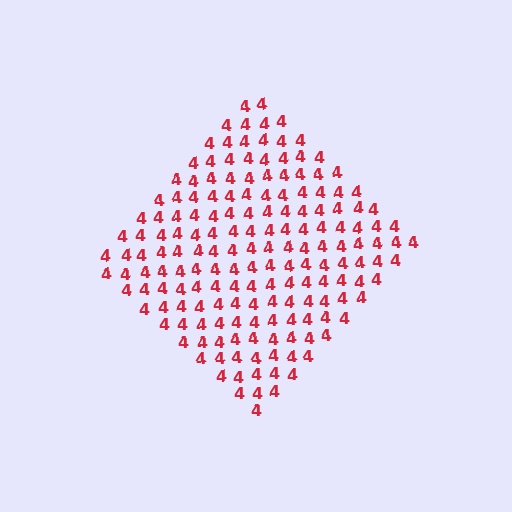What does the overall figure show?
The overall figure shows a diamond.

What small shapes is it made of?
It is made of small digit 4's.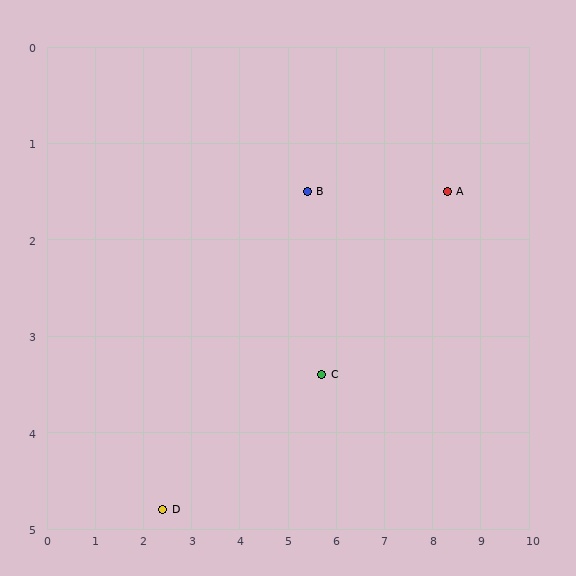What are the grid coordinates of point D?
Point D is at approximately (2.4, 4.8).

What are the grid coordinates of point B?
Point B is at approximately (5.4, 1.5).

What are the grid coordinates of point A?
Point A is at approximately (8.3, 1.5).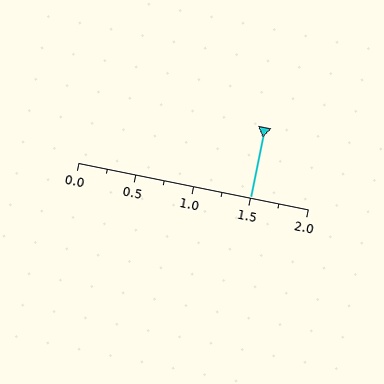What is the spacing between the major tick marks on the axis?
The major ticks are spaced 0.5 apart.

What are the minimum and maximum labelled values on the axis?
The axis runs from 0.0 to 2.0.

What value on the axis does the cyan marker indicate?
The marker indicates approximately 1.5.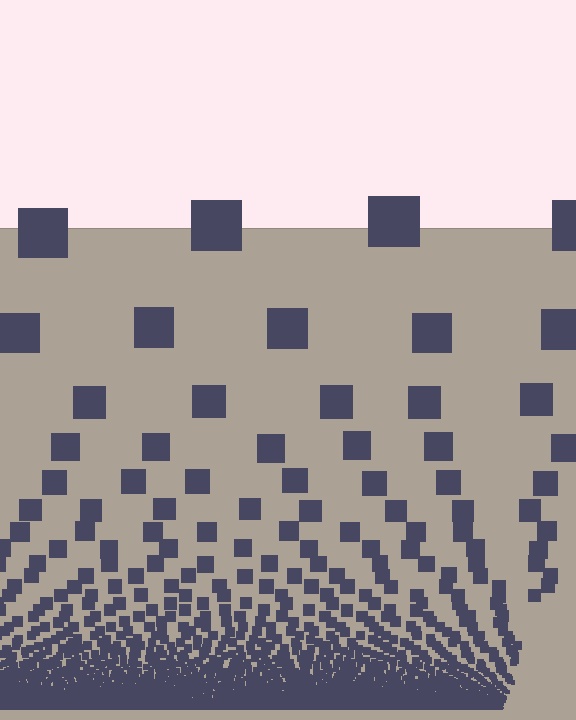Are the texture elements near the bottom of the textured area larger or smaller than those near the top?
Smaller. The gradient is inverted — elements near the bottom are smaller and denser.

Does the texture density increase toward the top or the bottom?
Density increases toward the bottom.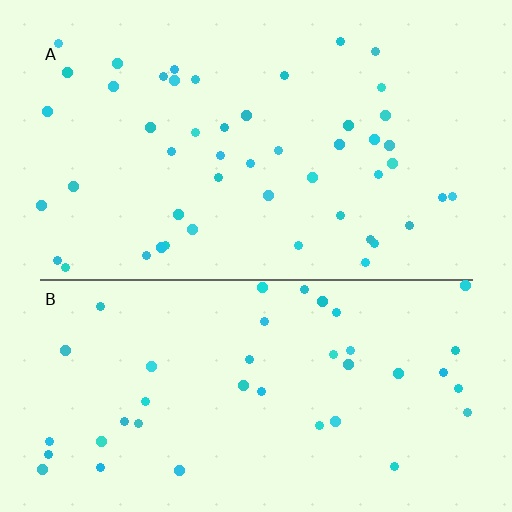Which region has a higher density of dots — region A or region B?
A (the top).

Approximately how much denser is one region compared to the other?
Approximately 1.2× — region A over region B.